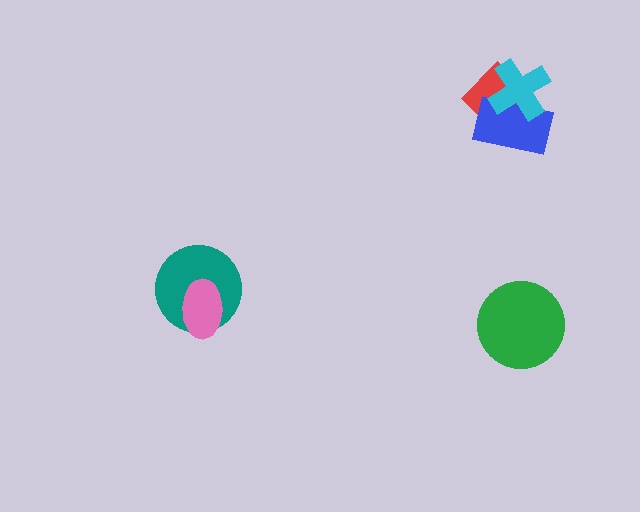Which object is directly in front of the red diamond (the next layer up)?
The blue rectangle is directly in front of the red diamond.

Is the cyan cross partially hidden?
No, no other shape covers it.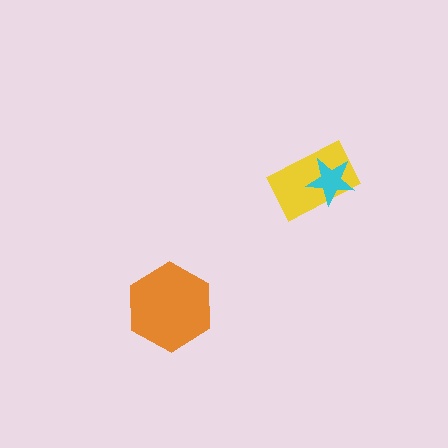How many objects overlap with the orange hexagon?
0 objects overlap with the orange hexagon.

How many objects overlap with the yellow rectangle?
1 object overlaps with the yellow rectangle.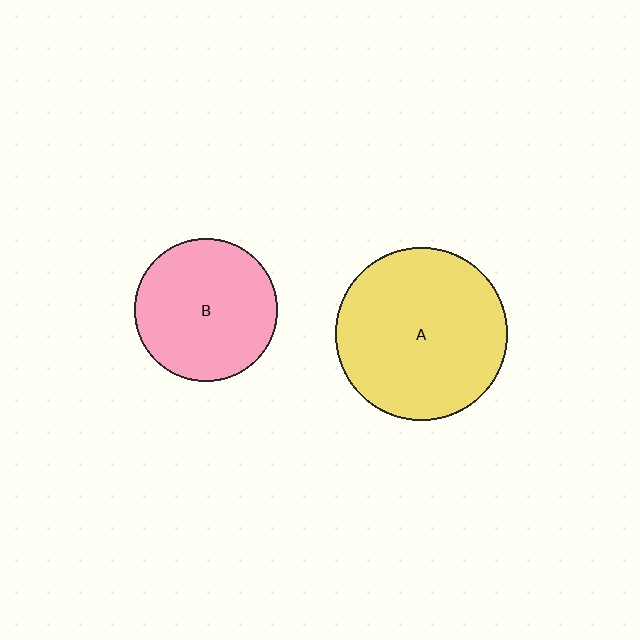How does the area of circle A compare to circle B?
Approximately 1.5 times.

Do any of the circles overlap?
No, none of the circles overlap.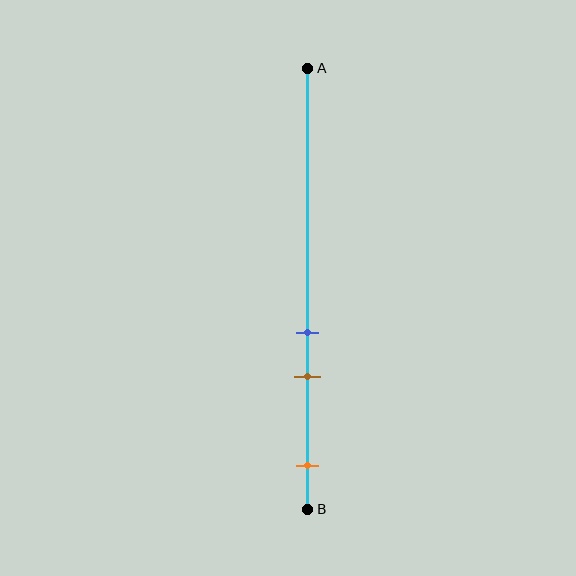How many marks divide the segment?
There are 3 marks dividing the segment.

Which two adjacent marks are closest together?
The blue and brown marks are the closest adjacent pair.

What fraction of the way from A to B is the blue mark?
The blue mark is approximately 60% (0.6) of the way from A to B.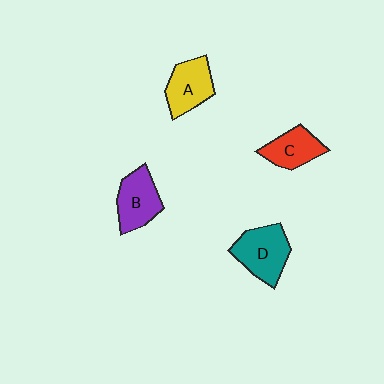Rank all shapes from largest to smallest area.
From largest to smallest: D (teal), B (purple), A (yellow), C (red).